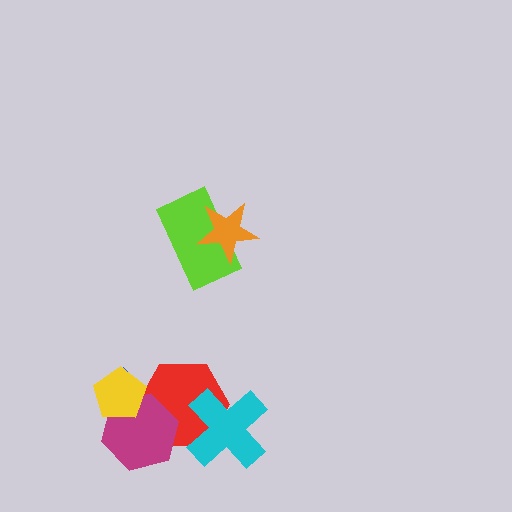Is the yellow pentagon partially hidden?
No, no other shape covers it.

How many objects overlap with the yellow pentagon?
3 objects overlap with the yellow pentagon.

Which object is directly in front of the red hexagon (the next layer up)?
The magenta hexagon is directly in front of the red hexagon.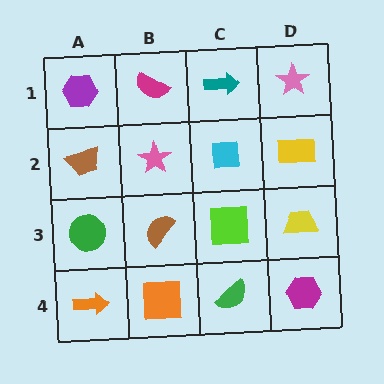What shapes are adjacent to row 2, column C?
A teal arrow (row 1, column C), a lime square (row 3, column C), a pink star (row 2, column B), a yellow rectangle (row 2, column D).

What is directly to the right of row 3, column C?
A yellow trapezoid.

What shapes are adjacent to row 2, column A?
A purple hexagon (row 1, column A), a green circle (row 3, column A), a pink star (row 2, column B).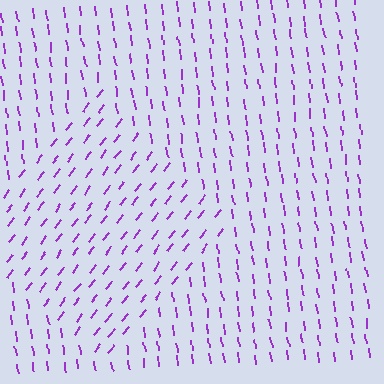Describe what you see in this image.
The image is filled with small purple line segments. A diamond region in the image has lines oriented differently from the surrounding lines, creating a visible texture boundary.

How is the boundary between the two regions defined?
The boundary is defined purely by a change in line orientation (approximately 45 degrees difference). All lines are the same color and thickness.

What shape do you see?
I see a diamond.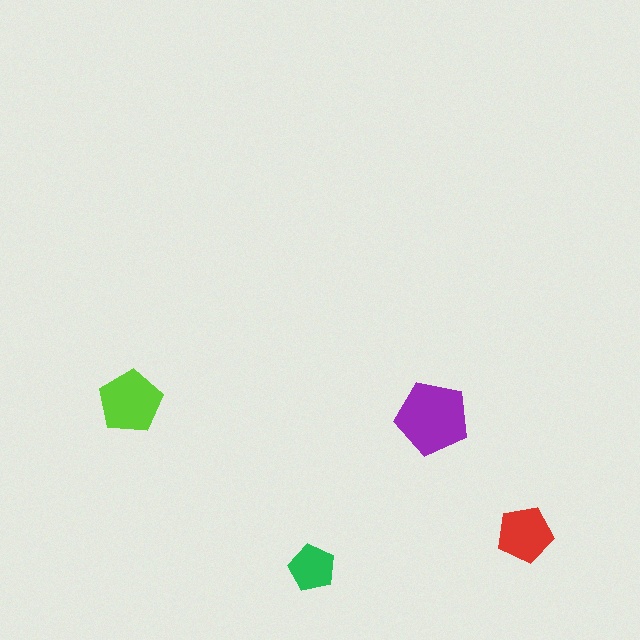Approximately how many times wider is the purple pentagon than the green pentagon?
About 1.5 times wider.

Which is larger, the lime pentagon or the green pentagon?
The lime one.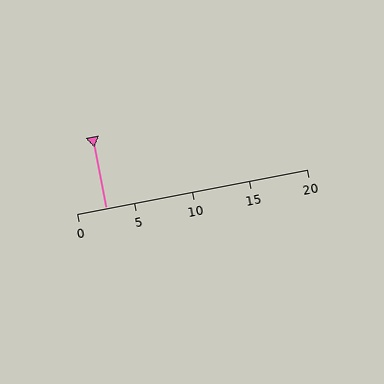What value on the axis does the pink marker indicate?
The marker indicates approximately 2.5.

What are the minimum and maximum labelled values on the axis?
The axis runs from 0 to 20.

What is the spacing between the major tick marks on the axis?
The major ticks are spaced 5 apart.